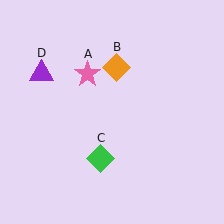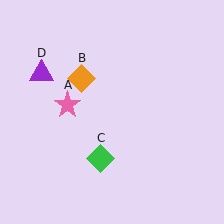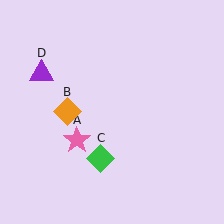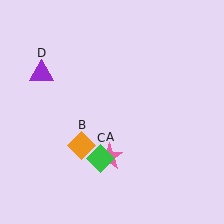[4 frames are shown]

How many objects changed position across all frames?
2 objects changed position: pink star (object A), orange diamond (object B).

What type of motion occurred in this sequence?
The pink star (object A), orange diamond (object B) rotated counterclockwise around the center of the scene.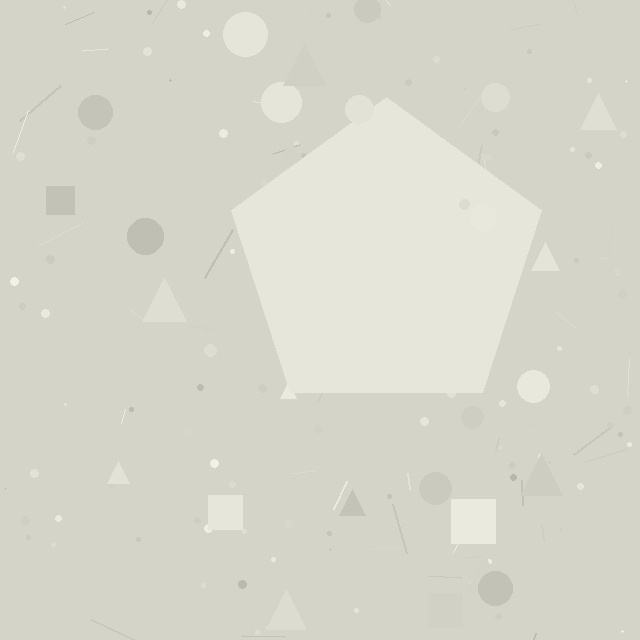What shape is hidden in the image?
A pentagon is hidden in the image.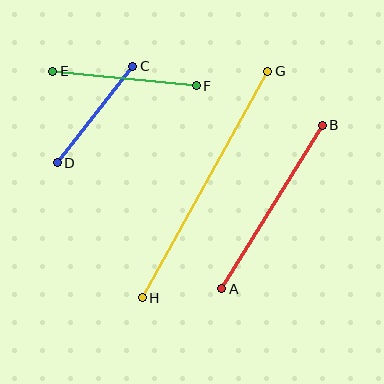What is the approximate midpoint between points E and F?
The midpoint is at approximately (124, 78) pixels.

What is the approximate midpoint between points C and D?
The midpoint is at approximately (95, 114) pixels.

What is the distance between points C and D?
The distance is approximately 122 pixels.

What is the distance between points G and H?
The distance is approximately 259 pixels.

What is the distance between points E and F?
The distance is approximately 144 pixels.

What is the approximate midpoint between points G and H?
The midpoint is at approximately (205, 185) pixels.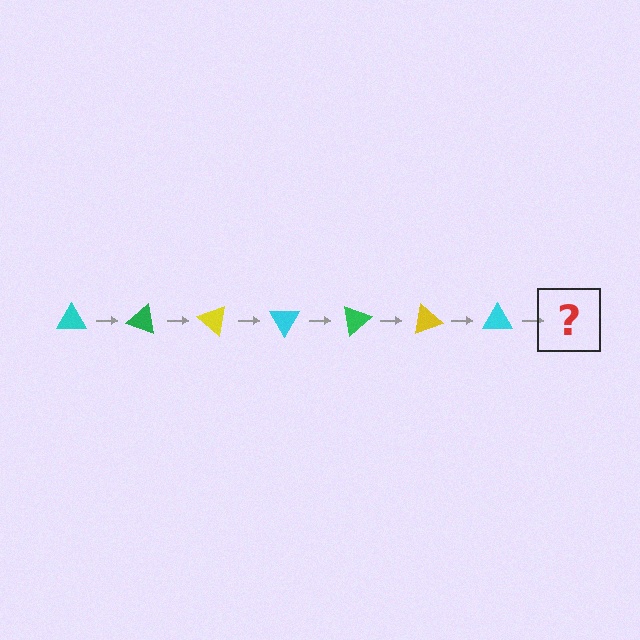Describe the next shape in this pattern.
It should be a green triangle, rotated 140 degrees from the start.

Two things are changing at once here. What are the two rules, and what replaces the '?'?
The two rules are that it rotates 20 degrees each step and the color cycles through cyan, green, and yellow. The '?' should be a green triangle, rotated 140 degrees from the start.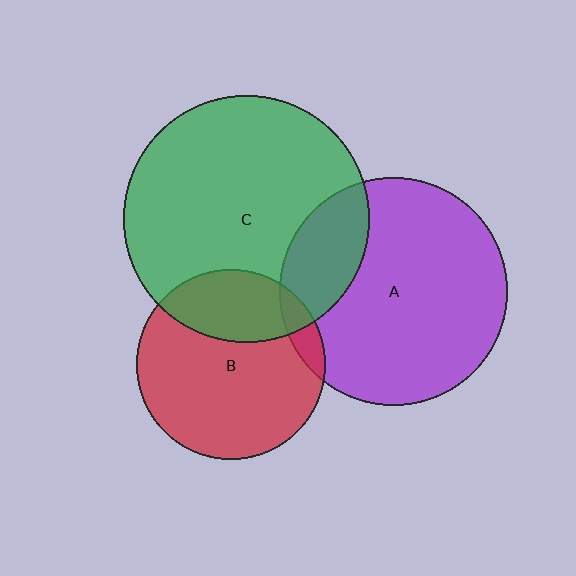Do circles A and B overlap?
Yes.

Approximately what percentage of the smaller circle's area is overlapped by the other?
Approximately 10%.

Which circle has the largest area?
Circle C (green).